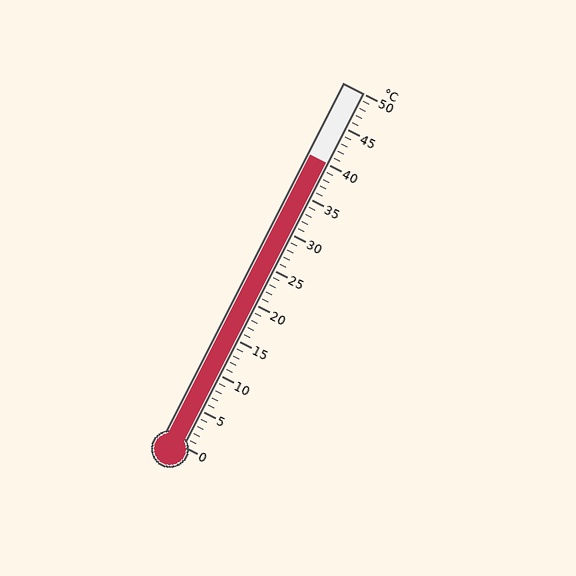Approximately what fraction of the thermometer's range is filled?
The thermometer is filled to approximately 80% of its range.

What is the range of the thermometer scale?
The thermometer scale ranges from 0°C to 50°C.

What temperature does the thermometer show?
The thermometer shows approximately 40°C.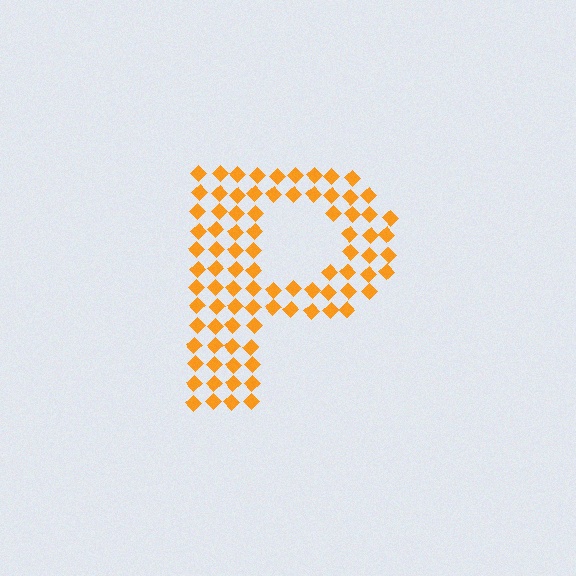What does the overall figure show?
The overall figure shows the letter P.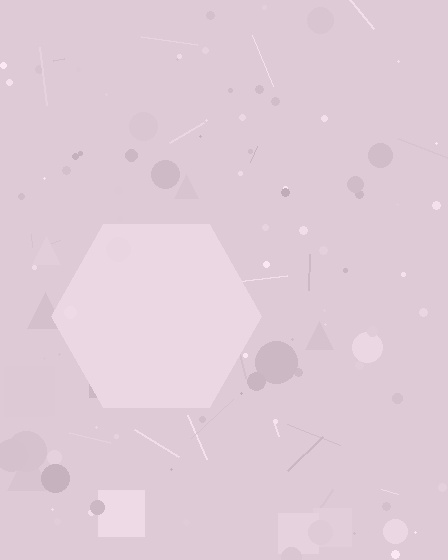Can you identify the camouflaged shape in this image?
The camouflaged shape is a hexagon.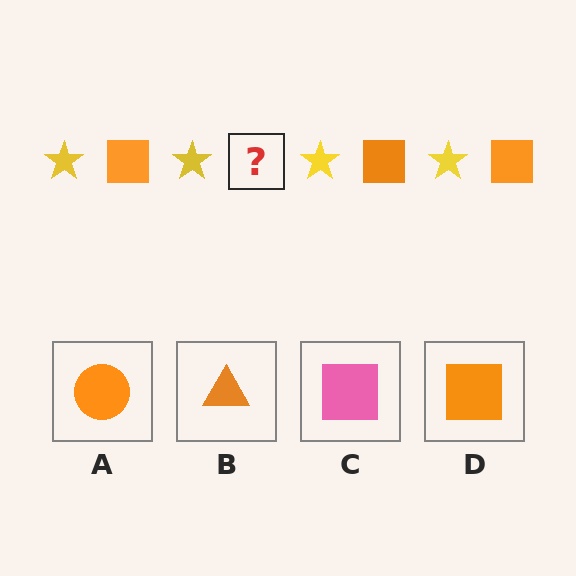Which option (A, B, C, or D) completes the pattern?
D.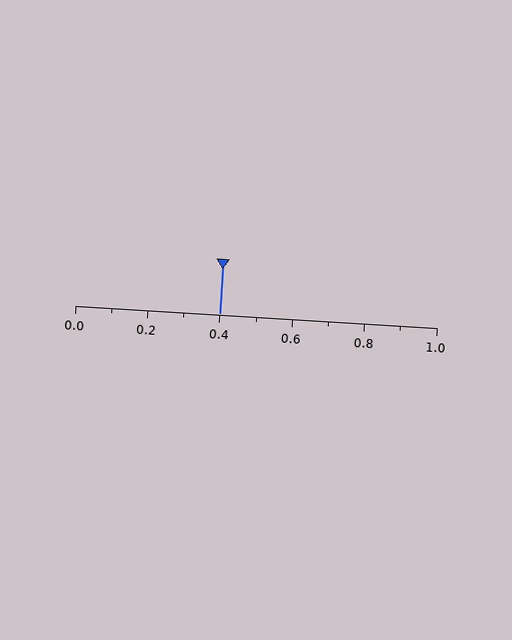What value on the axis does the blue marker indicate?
The marker indicates approximately 0.4.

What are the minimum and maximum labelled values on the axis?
The axis runs from 0.0 to 1.0.